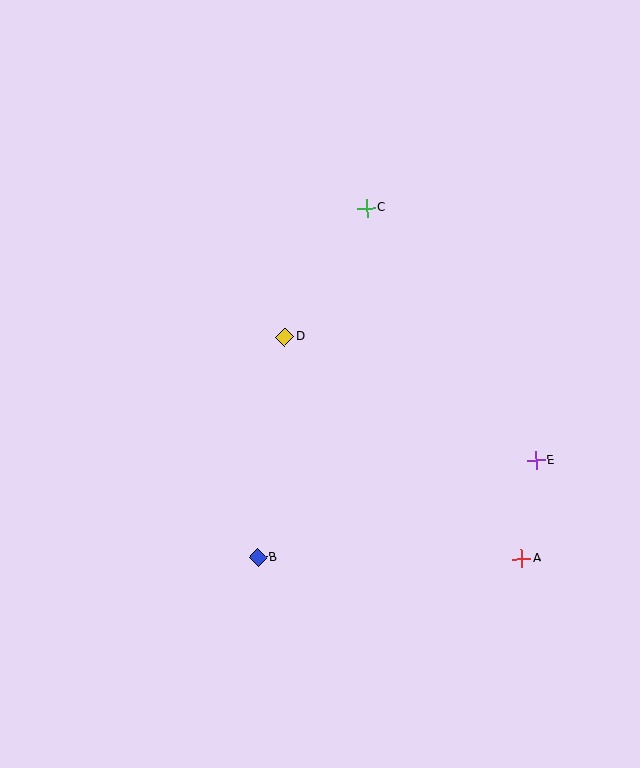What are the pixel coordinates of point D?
Point D is at (285, 337).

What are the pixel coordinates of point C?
Point C is at (366, 208).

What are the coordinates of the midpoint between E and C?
The midpoint between E and C is at (451, 334).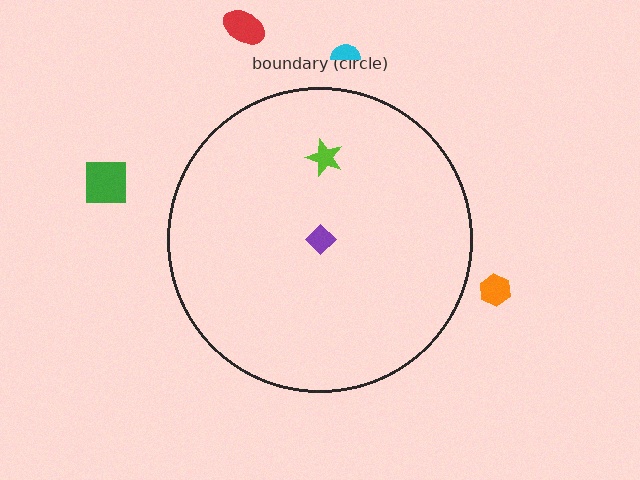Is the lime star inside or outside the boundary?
Inside.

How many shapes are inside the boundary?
2 inside, 4 outside.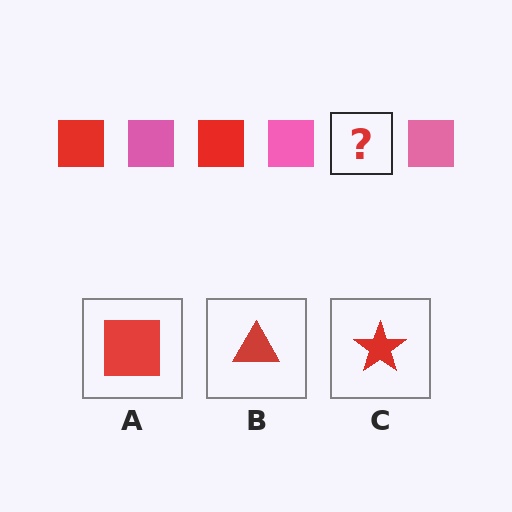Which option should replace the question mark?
Option A.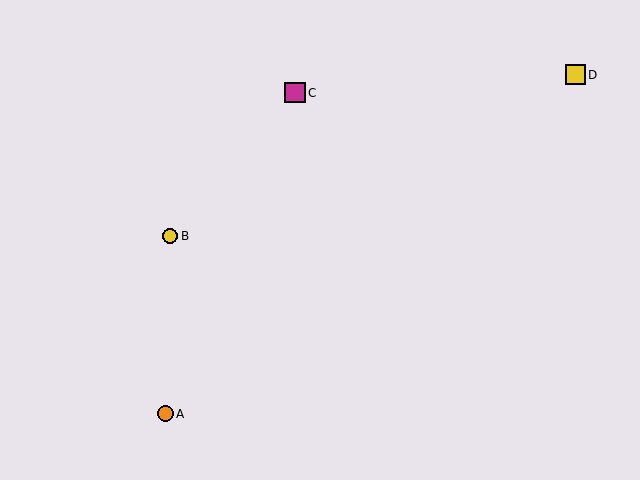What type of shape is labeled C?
Shape C is a magenta square.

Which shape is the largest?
The magenta square (labeled C) is the largest.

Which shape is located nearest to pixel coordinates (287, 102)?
The magenta square (labeled C) at (295, 93) is nearest to that location.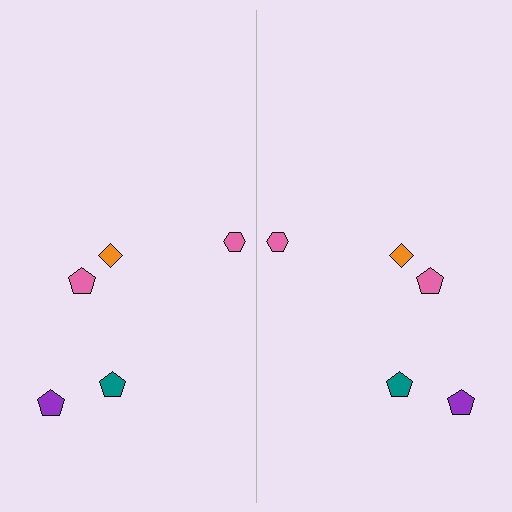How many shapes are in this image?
There are 10 shapes in this image.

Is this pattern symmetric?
Yes, this pattern has bilateral (reflection) symmetry.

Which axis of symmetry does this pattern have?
The pattern has a vertical axis of symmetry running through the center of the image.